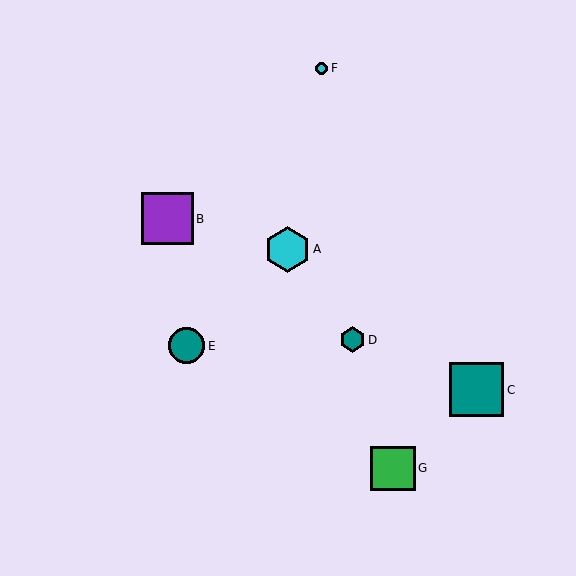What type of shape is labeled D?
Shape D is a teal hexagon.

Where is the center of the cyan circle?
The center of the cyan circle is at (321, 68).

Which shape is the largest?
The teal square (labeled C) is the largest.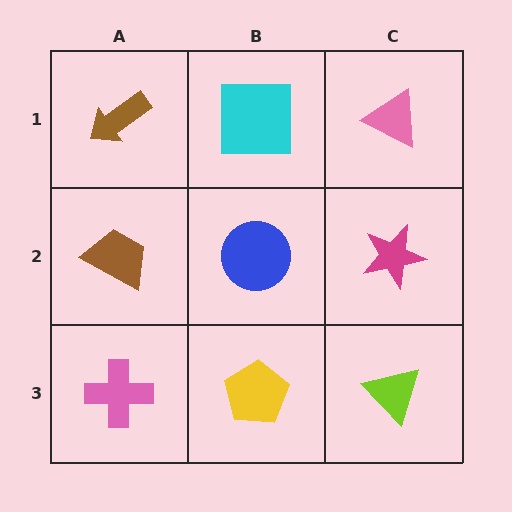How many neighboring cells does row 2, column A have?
3.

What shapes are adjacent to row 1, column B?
A blue circle (row 2, column B), a brown arrow (row 1, column A), a pink triangle (row 1, column C).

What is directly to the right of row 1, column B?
A pink triangle.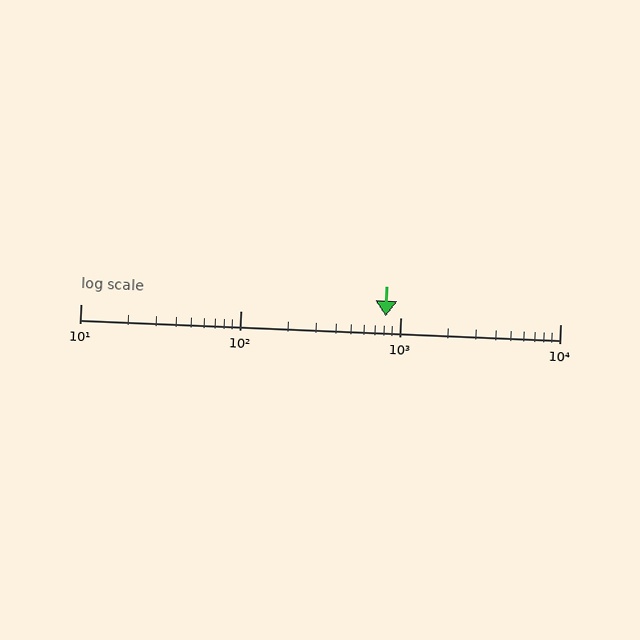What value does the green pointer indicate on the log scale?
The pointer indicates approximately 810.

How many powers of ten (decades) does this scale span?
The scale spans 3 decades, from 10 to 10000.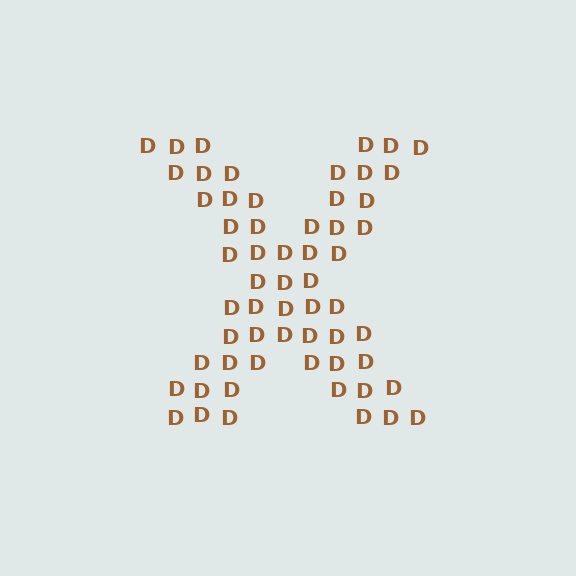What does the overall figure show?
The overall figure shows the letter X.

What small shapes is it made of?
It is made of small letter D's.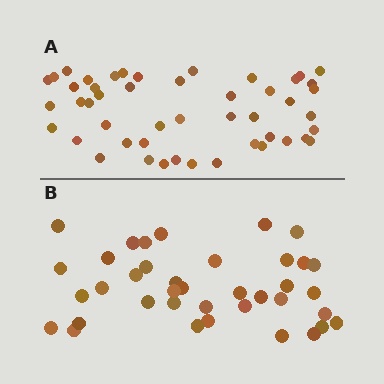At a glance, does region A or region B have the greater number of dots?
Region A (the top region) has more dots.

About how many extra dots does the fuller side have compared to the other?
Region A has roughly 10 or so more dots than region B.